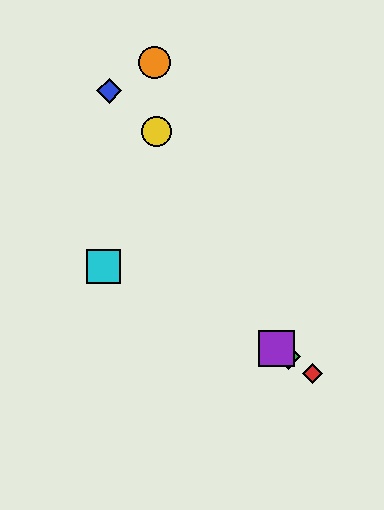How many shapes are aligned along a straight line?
3 shapes (the red diamond, the green diamond, the purple square) are aligned along a straight line.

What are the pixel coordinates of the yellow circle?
The yellow circle is at (156, 132).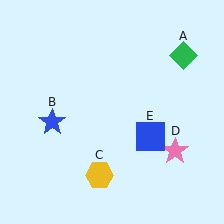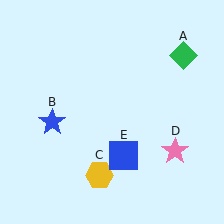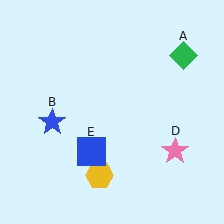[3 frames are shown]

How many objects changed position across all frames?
1 object changed position: blue square (object E).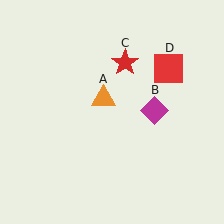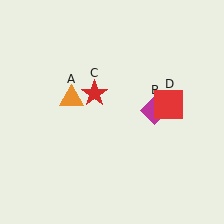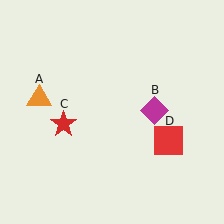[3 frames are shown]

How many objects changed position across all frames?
3 objects changed position: orange triangle (object A), red star (object C), red square (object D).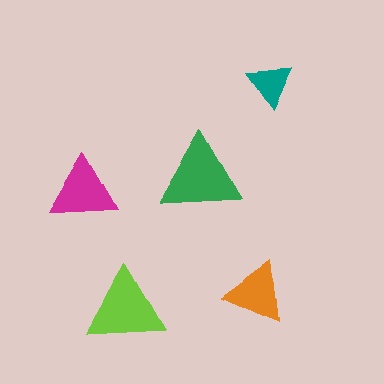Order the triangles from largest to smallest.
the green one, the lime one, the magenta one, the orange one, the teal one.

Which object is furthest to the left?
The magenta triangle is leftmost.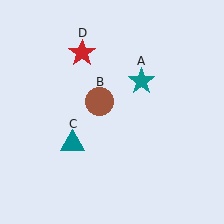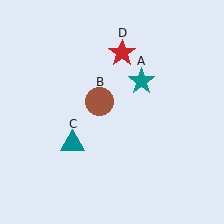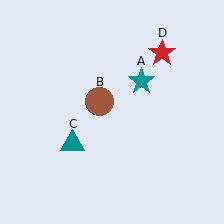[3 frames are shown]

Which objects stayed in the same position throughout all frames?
Teal star (object A) and brown circle (object B) and teal triangle (object C) remained stationary.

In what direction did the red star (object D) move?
The red star (object D) moved right.